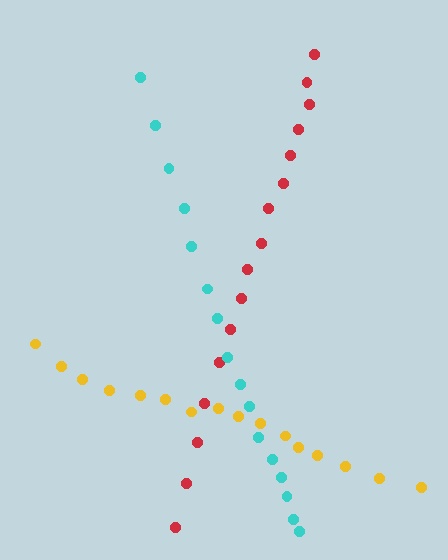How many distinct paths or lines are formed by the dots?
There are 3 distinct paths.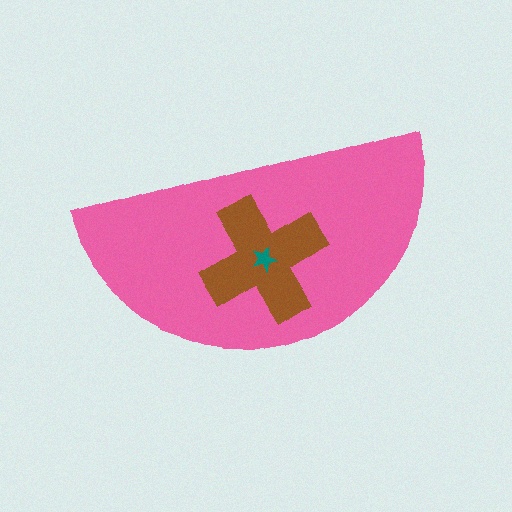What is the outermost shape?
The pink semicircle.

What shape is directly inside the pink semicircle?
The brown cross.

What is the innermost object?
The teal star.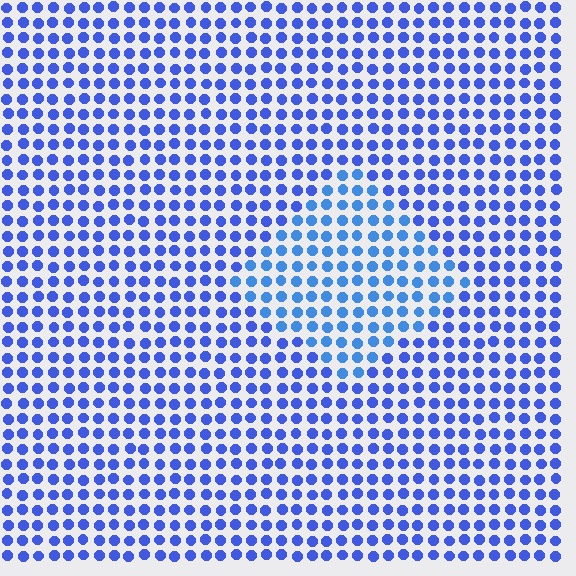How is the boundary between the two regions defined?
The boundary is defined purely by a slight shift in hue (about 20 degrees). Spacing, size, and orientation are identical on both sides.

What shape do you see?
I see a diamond.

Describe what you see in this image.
The image is filled with small blue elements in a uniform arrangement. A diamond-shaped region is visible where the elements are tinted to a slightly different hue, forming a subtle color boundary.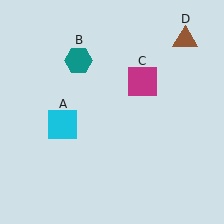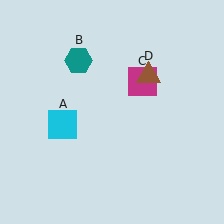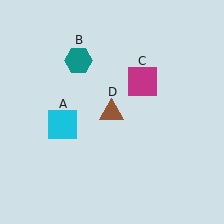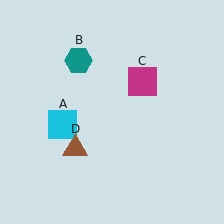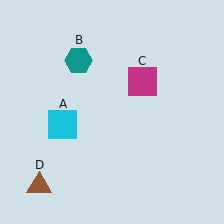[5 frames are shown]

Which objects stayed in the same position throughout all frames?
Cyan square (object A) and teal hexagon (object B) and magenta square (object C) remained stationary.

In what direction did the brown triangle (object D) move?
The brown triangle (object D) moved down and to the left.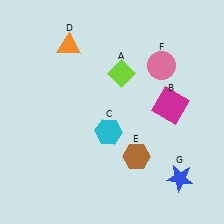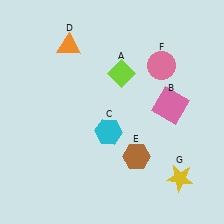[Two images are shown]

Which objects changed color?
B changed from magenta to pink. G changed from blue to yellow.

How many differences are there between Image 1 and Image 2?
There are 2 differences between the two images.